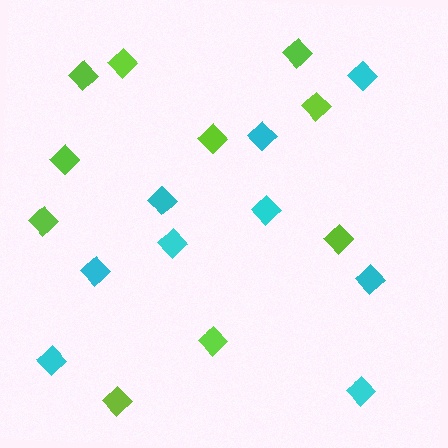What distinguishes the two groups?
There are 2 groups: one group of cyan diamonds (9) and one group of lime diamonds (10).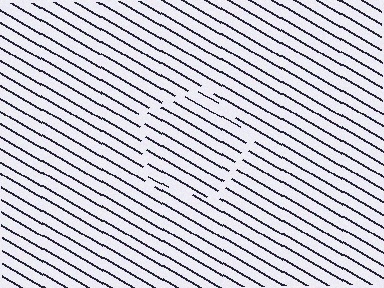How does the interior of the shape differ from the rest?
The interior of the shape contains the same grating, shifted by half a period — the contour is defined by the phase discontinuity where line-ends from the inner and outer gratings abut.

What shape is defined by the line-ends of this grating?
An illusory pentagon. The interior of the shape contains the same grating, shifted by half a period — the contour is defined by the phase discontinuity where line-ends from the inner and outer gratings abut.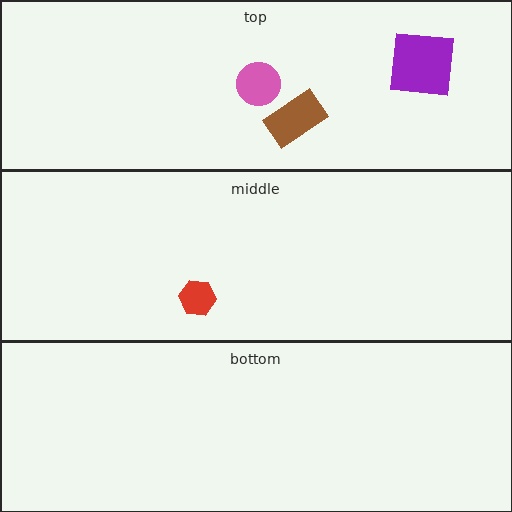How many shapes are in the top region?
3.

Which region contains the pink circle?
The top region.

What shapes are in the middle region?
The red hexagon.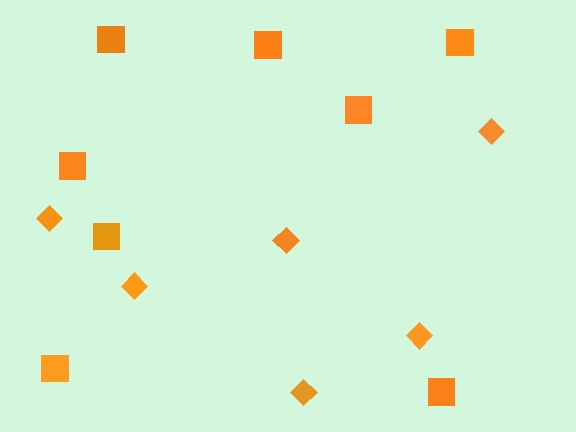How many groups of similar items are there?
There are 2 groups: one group of diamonds (6) and one group of squares (8).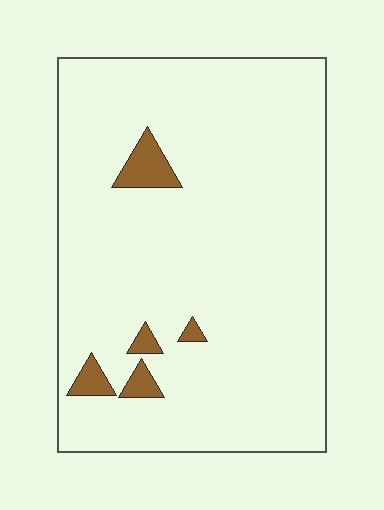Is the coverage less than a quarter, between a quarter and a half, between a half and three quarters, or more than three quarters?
Less than a quarter.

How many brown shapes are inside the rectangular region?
5.